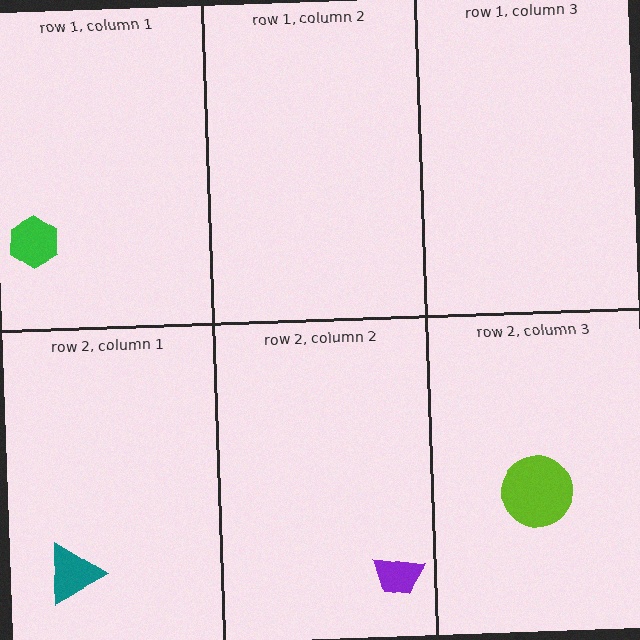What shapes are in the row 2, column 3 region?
The lime circle.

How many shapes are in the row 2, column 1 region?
1.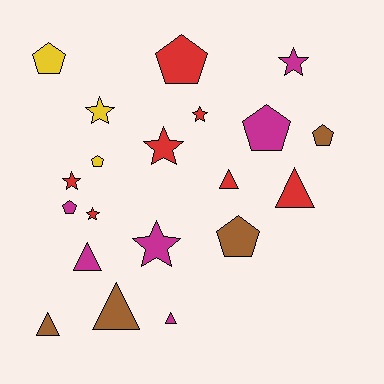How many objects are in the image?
There are 20 objects.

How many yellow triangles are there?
There are no yellow triangles.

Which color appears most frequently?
Red, with 7 objects.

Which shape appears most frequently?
Pentagon, with 7 objects.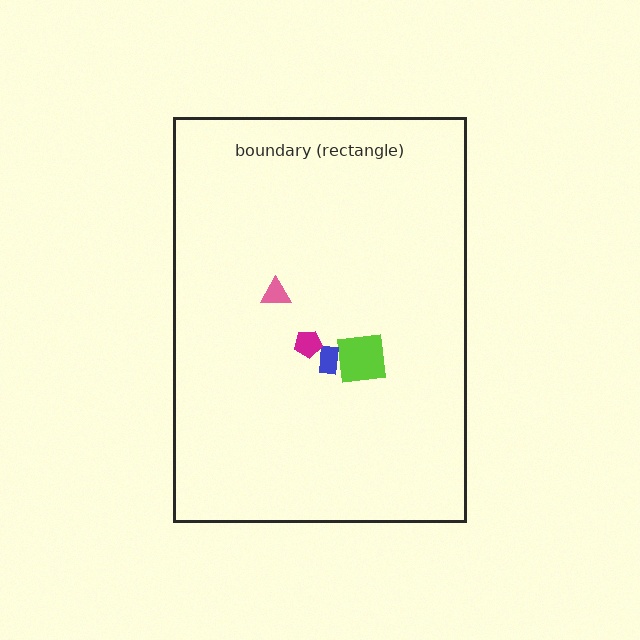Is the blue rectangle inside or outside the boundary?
Inside.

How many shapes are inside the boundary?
4 inside, 0 outside.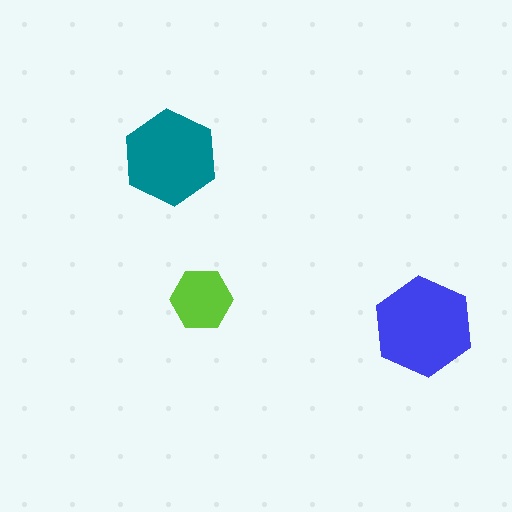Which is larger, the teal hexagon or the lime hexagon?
The teal one.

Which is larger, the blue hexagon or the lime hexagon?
The blue one.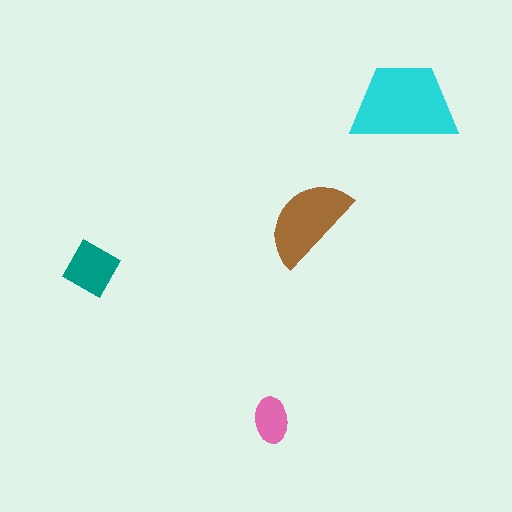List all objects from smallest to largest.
The pink ellipse, the teal square, the brown semicircle, the cyan trapezoid.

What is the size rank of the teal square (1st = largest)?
3rd.